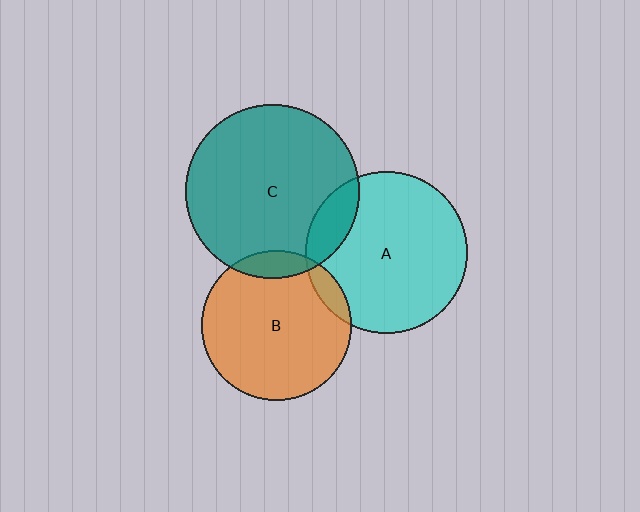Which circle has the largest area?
Circle C (teal).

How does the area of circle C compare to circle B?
Approximately 1.3 times.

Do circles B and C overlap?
Yes.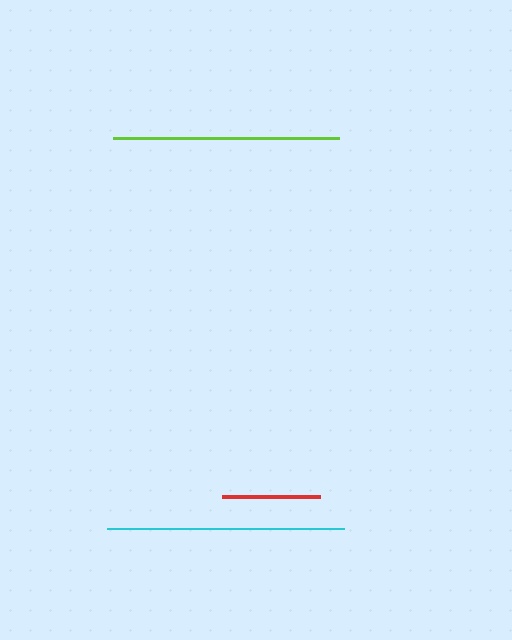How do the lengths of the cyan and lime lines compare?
The cyan and lime lines are approximately the same length.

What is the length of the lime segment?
The lime segment is approximately 225 pixels long.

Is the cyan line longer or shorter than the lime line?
The cyan line is longer than the lime line.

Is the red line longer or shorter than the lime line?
The lime line is longer than the red line.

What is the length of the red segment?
The red segment is approximately 98 pixels long.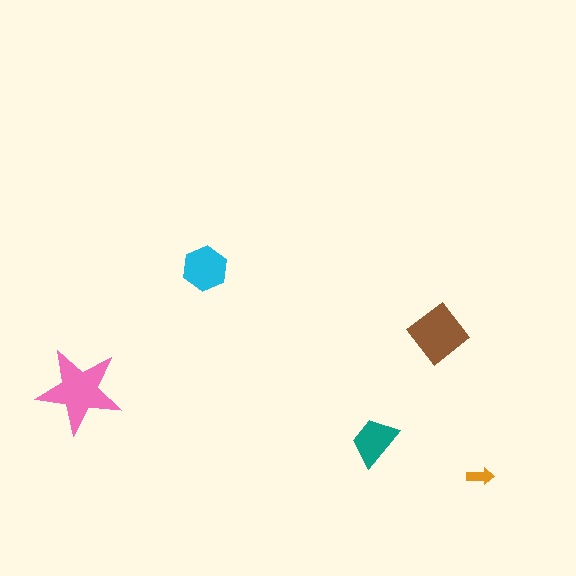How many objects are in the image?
There are 5 objects in the image.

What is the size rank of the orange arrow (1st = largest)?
5th.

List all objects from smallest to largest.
The orange arrow, the teal trapezoid, the cyan hexagon, the brown diamond, the pink star.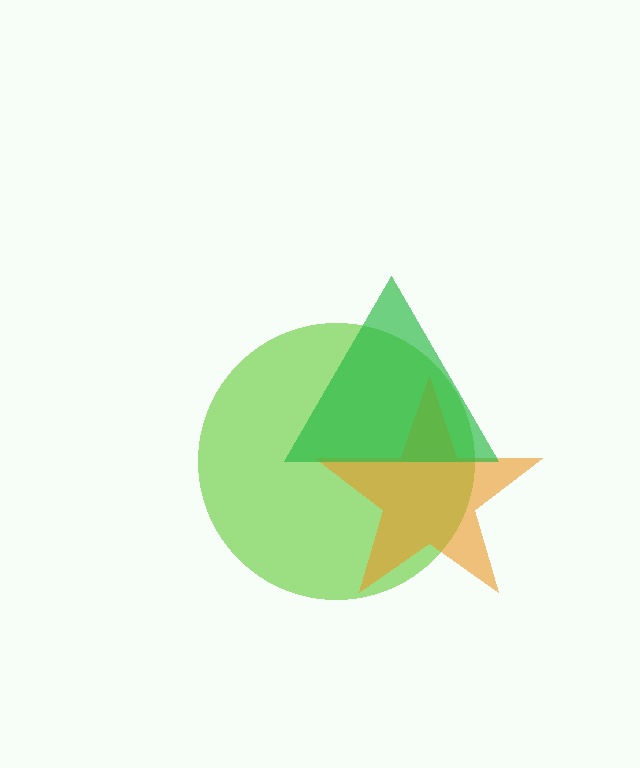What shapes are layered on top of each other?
The layered shapes are: a lime circle, an orange star, a green triangle.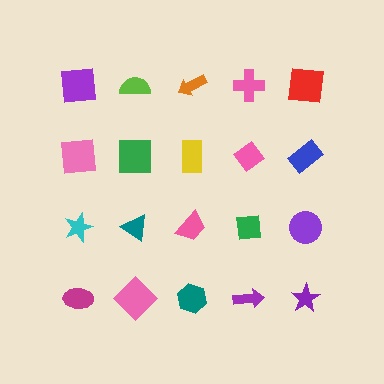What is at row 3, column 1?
A cyan star.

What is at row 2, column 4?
A pink diamond.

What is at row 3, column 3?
A pink trapezoid.